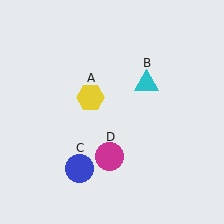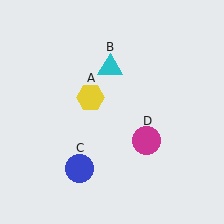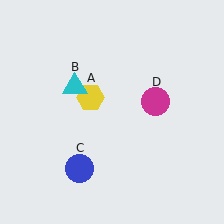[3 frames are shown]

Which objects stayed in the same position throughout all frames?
Yellow hexagon (object A) and blue circle (object C) remained stationary.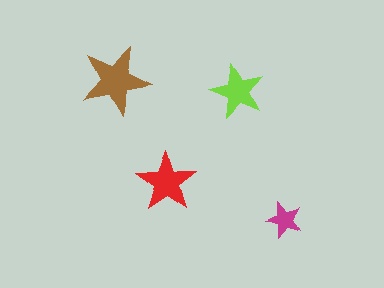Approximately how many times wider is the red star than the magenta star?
About 1.5 times wider.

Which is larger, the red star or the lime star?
The red one.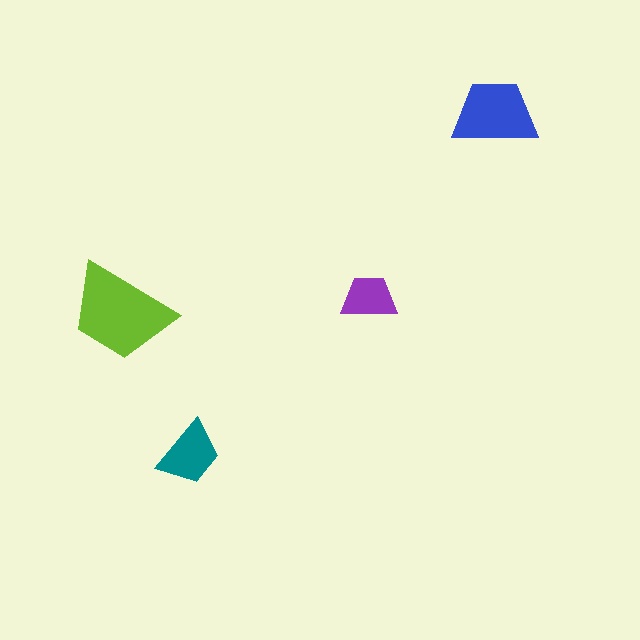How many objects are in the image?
There are 4 objects in the image.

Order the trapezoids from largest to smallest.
the lime one, the blue one, the teal one, the purple one.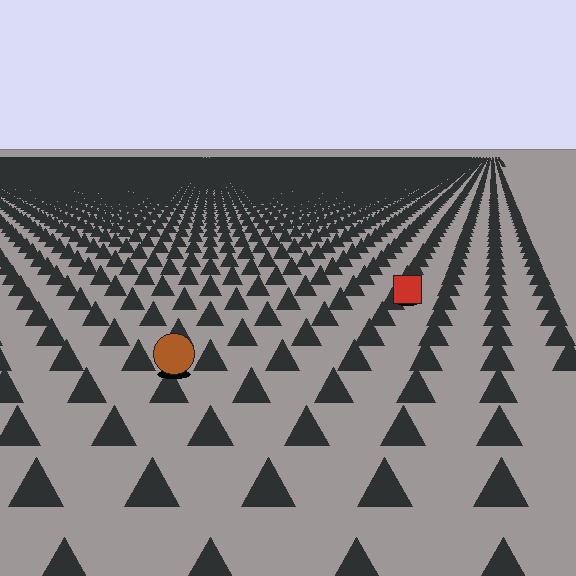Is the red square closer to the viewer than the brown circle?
No. The brown circle is closer — you can tell from the texture gradient: the ground texture is coarser near it.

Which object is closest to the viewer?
The brown circle is closest. The texture marks near it are larger and more spread out.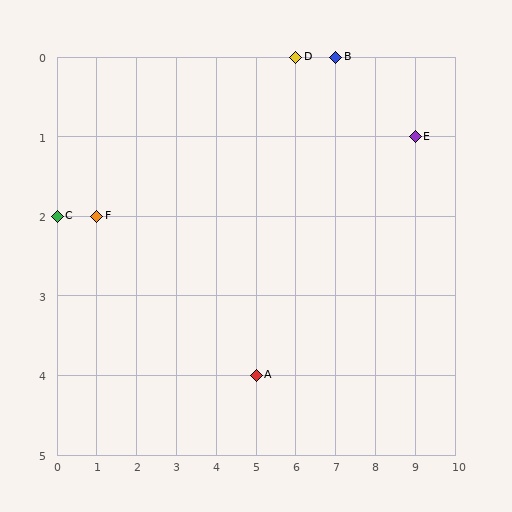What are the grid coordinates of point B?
Point B is at grid coordinates (7, 0).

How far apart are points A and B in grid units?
Points A and B are 2 columns and 4 rows apart (about 4.5 grid units diagonally).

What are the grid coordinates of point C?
Point C is at grid coordinates (0, 2).